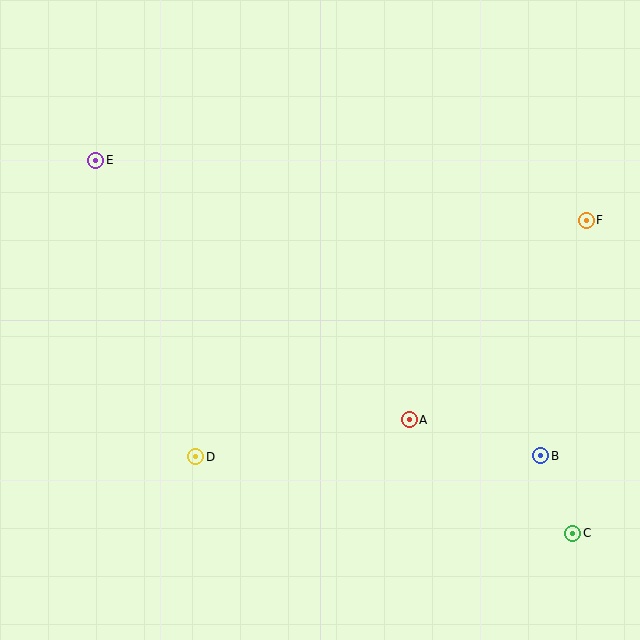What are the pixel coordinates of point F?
Point F is at (586, 220).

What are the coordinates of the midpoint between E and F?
The midpoint between E and F is at (341, 190).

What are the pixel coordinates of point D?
Point D is at (196, 457).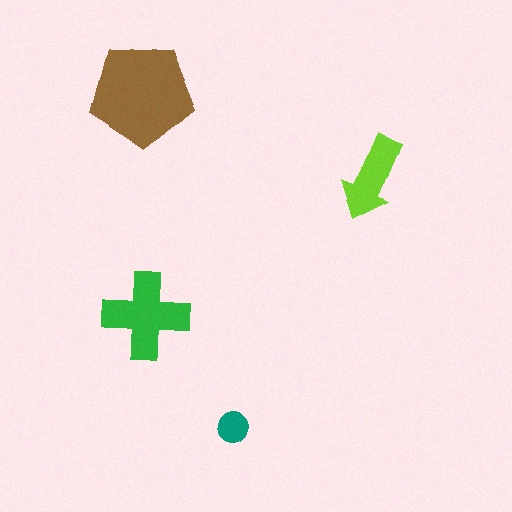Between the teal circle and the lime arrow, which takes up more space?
The lime arrow.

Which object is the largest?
The brown pentagon.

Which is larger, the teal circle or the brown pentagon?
The brown pentagon.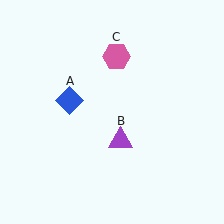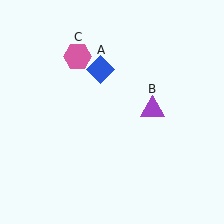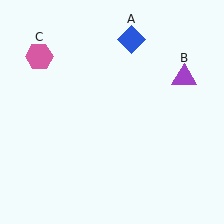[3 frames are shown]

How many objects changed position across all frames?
3 objects changed position: blue diamond (object A), purple triangle (object B), pink hexagon (object C).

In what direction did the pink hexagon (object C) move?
The pink hexagon (object C) moved left.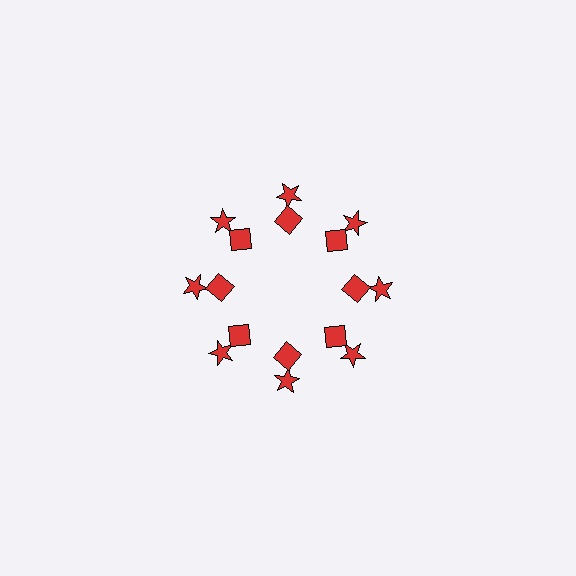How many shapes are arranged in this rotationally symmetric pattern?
There are 16 shapes, arranged in 8 groups of 2.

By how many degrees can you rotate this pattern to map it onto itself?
The pattern maps onto itself every 45 degrees of rotation.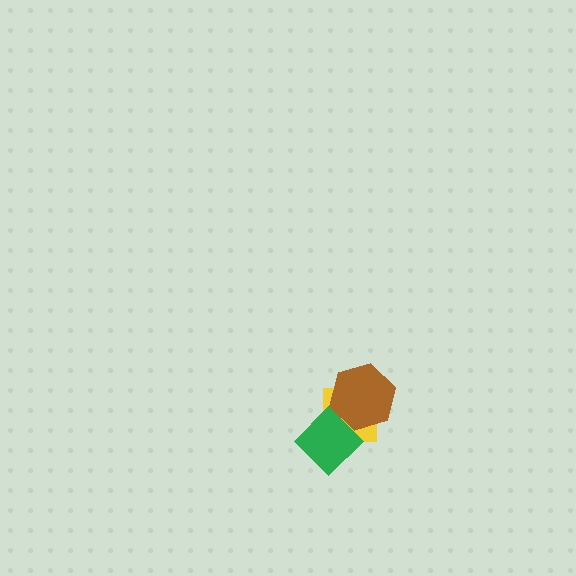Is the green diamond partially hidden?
No, no other shape covers it.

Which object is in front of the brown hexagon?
The green diamond is in front of the brown hexagon.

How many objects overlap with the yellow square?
2 objects overlap with the yellow square.